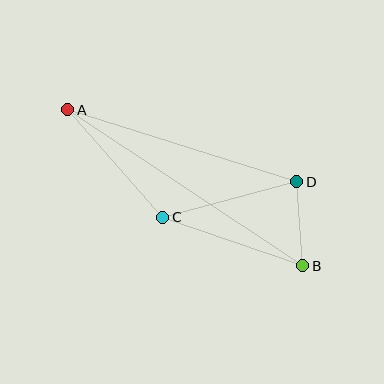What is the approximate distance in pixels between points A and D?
The distance between A and D is approximately 240 pixels.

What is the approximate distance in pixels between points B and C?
The distance between B and C is approximately 148 pixels.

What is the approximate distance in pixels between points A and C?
The distance between A and C is approximately 143 pixels.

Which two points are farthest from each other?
Points A and B are farthest from each other.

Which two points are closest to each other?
Points B and D are closest to each other.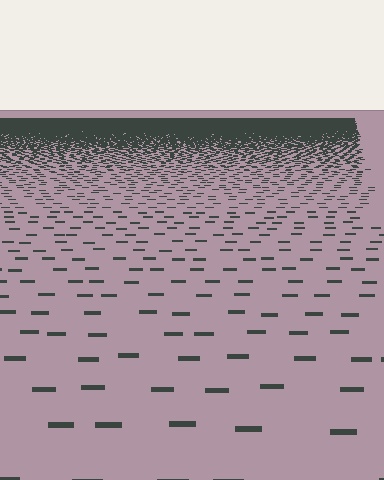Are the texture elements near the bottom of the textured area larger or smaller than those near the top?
Larger. Near the bottom, elements are closer to the viewer and appear at a bigger on-screen size.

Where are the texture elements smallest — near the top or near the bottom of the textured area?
Near the top.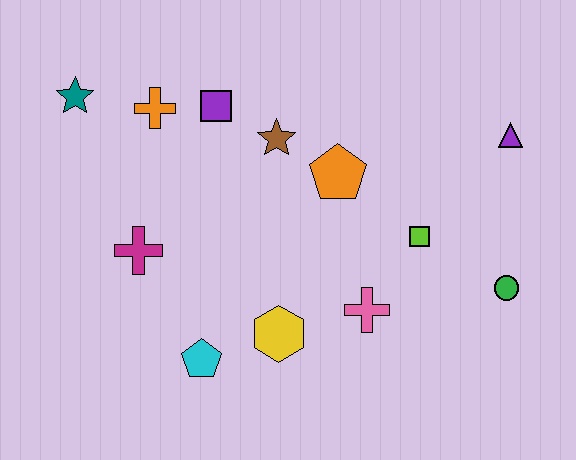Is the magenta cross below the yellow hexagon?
No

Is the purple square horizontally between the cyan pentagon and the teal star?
No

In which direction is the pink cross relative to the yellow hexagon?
The pink cross is to the right of the yellow hexagon.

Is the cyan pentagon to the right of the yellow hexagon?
No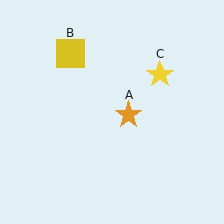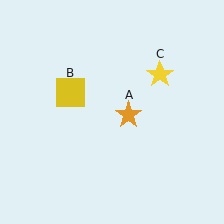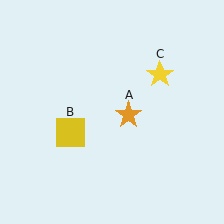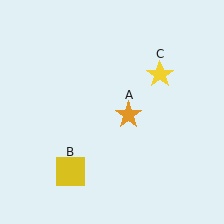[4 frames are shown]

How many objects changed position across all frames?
1 object changed position: yellow square (object B).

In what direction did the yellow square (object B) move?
The yellow square (object B) moved down.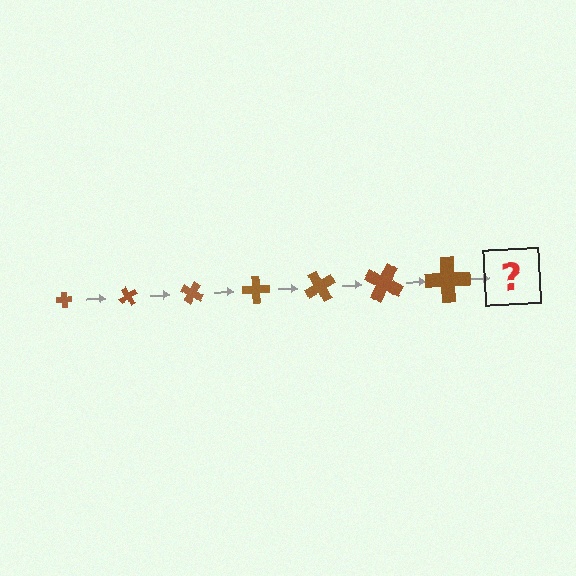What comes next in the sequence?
The next element should be a cross, larger than the previous one and rotated 420 degrees from the start.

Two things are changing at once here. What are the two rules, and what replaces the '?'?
The two rules are that the cross grows larger each step and it rotates 60 degrees each step. The '?' should be a cross, larger than the previous one and rotated 420 degrees from the start.